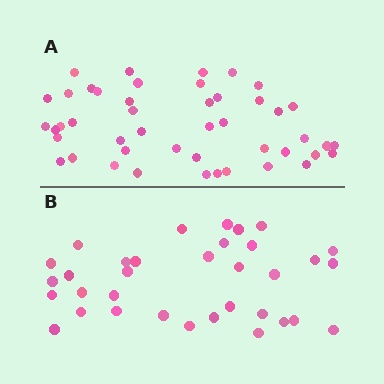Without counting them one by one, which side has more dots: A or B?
Region A (the top region) has more dots.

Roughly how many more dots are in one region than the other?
Region A has roughly 12 or so more dots than region B.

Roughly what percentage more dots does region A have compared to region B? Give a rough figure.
About 35% more.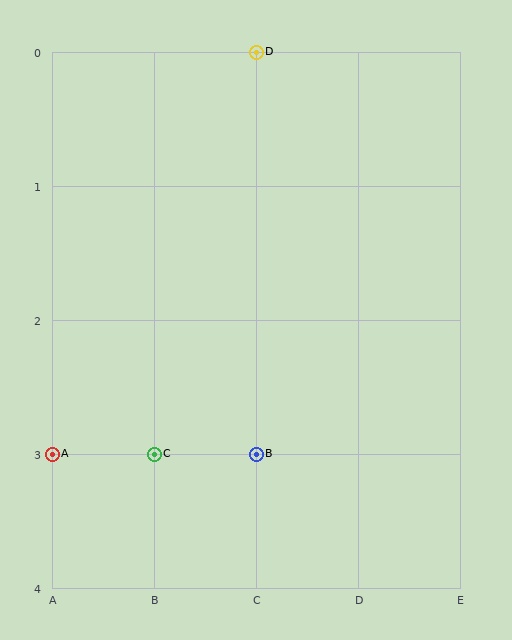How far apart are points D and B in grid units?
Points D and B are 3 rows apart.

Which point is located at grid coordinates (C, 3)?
Point B is at (C, 3).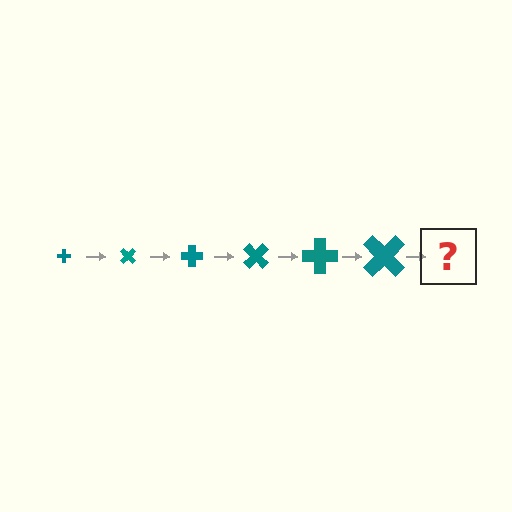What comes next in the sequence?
The next element should be a cross, larger than the previous one and rotated 270 degrees from the start.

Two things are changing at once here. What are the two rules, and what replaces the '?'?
The two rules are that the cross grows larger each step and it rotates 45 degrees each step. The '?' should be a cross, larger than the previous one and rotated 270 degrees from the start.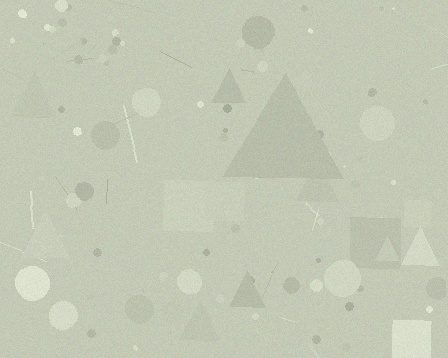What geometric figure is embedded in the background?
A triangle is embedded in the background.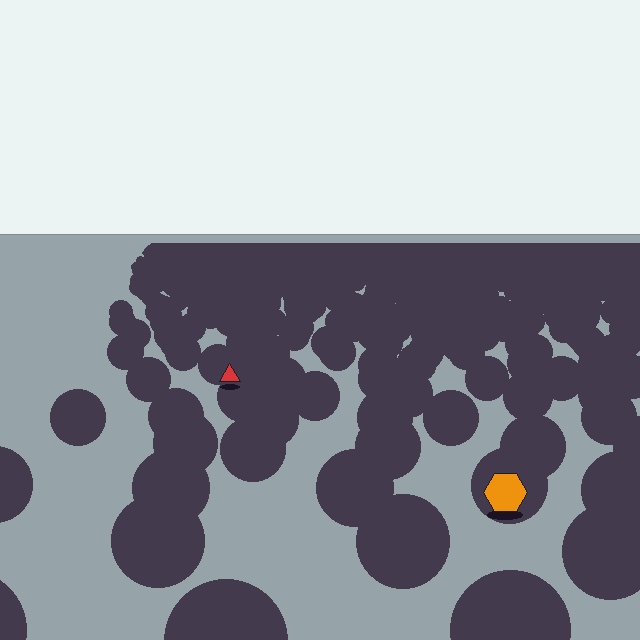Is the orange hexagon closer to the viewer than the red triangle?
Yes. The orange hexagon is closer — you can tell from the texture gradient: the ground texture is coarser near it.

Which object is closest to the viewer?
The orange hexagon is closest. The texture marks near it are larger and more spread out.